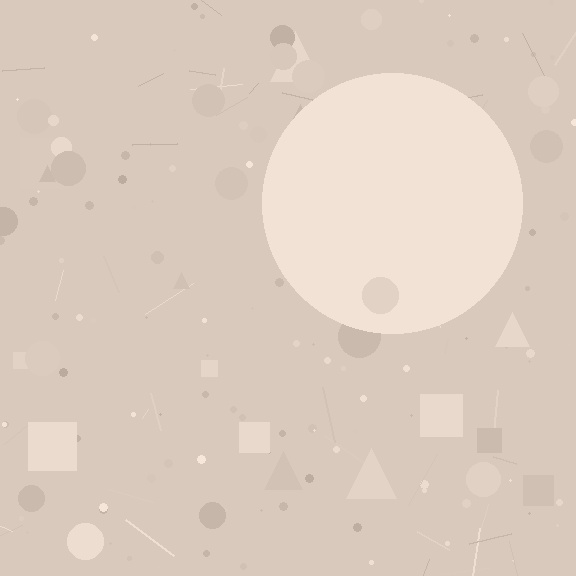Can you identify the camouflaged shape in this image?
The camouflaged shape is a circle.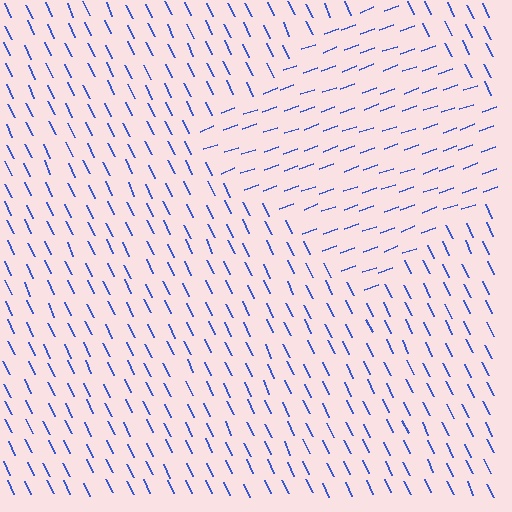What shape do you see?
I see a diamond.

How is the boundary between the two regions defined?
The boundary is defined purely by a change in line orientation (approximately 84 degrees difference). All lines are the same color and thickness.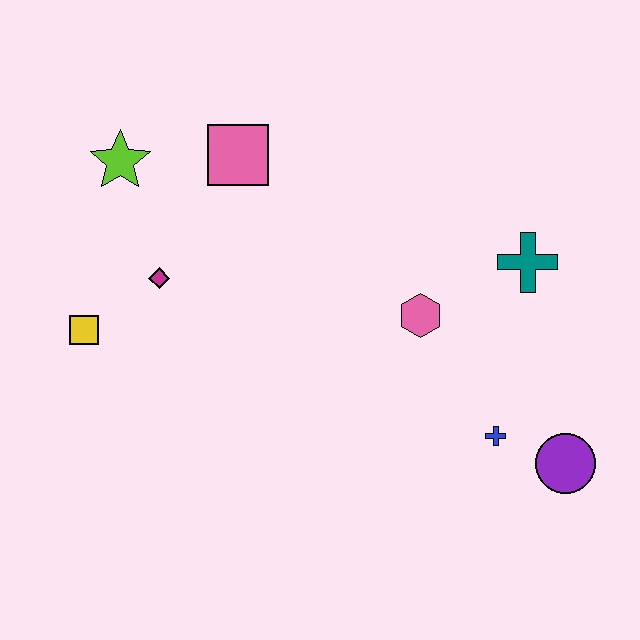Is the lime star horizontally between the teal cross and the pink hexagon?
No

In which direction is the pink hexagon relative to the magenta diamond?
The pink hexagon is to the right of the magenta diamond.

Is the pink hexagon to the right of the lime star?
Yes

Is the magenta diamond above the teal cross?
No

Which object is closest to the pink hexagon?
The teal cross is closest to the pink hexagon.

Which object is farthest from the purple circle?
The lime star is farthest from the purple circle.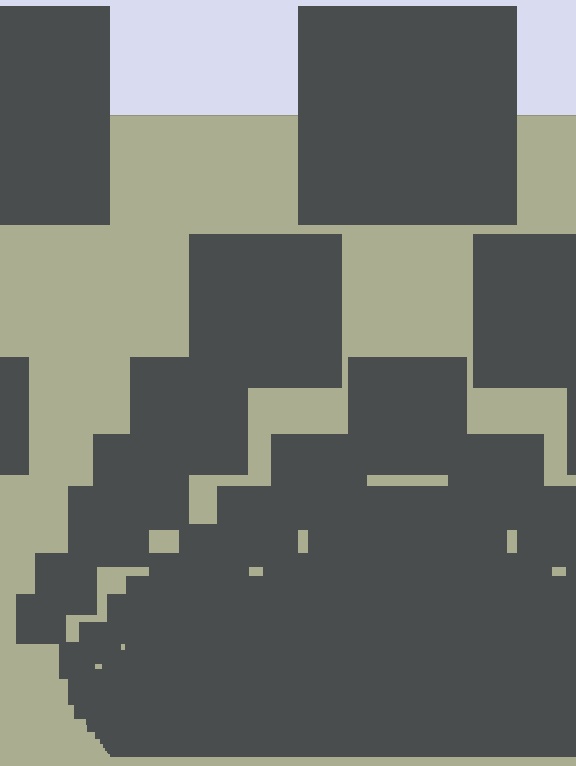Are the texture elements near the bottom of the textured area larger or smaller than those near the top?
Smaller. The gradient is inverted — elements near the bottom are smaller and denser.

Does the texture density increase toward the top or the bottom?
Density increases toward the bottom.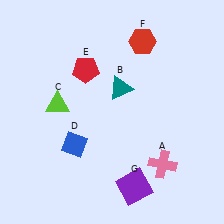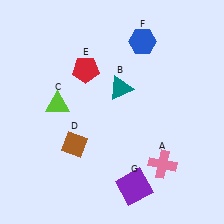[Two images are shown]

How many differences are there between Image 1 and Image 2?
There are 2 differences between the two images.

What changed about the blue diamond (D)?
In Image 1, D is blue. In Image 2, it changed to brown.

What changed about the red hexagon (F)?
In Image 1, F is red. In Image 2, it changed to blue.